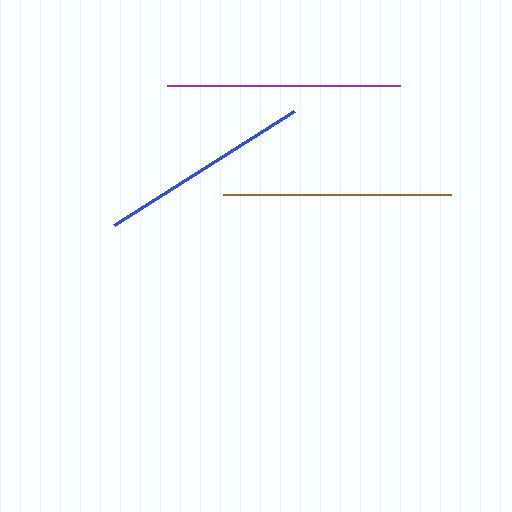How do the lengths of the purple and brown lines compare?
The purple and brown lines are approximately the same length.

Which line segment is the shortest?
The blue line is the shortest at approximately 213 pixels.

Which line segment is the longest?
The purple line is the longest at approximately 233 pixels.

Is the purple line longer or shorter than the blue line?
The purple line is longer than the blue line.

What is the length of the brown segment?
The brown segment is approximately 229 pixels long.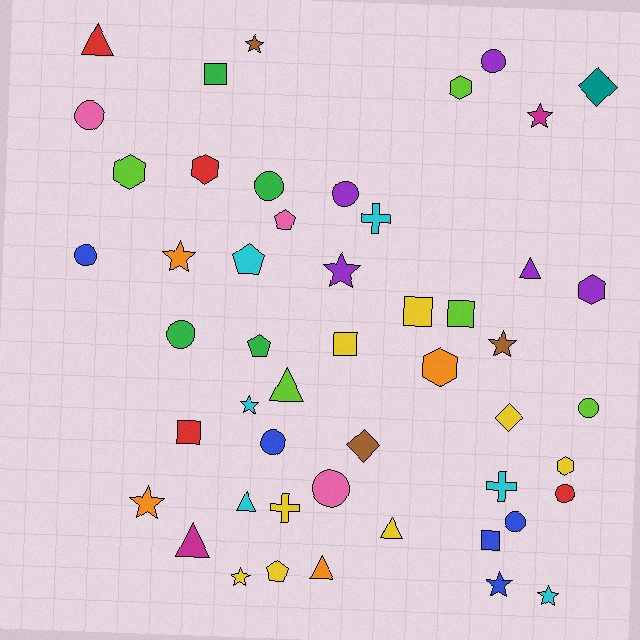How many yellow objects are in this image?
There are 8 yellow objects.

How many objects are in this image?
There are 50 objects.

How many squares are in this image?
There are 6 squares.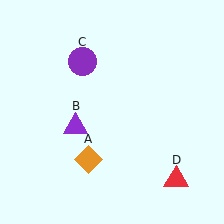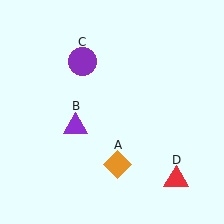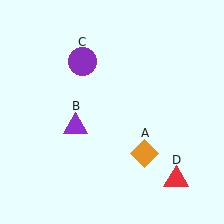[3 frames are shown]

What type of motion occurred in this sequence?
The orange diamond (object A) rotated counterclockwise around the center of the scene.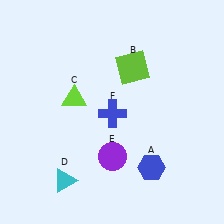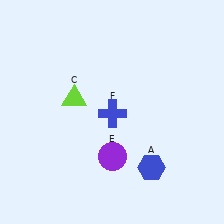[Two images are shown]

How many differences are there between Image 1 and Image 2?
There are 2 differences between the two images.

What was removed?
The lime square (B), the cyan triangle (D) were removed in Image 2.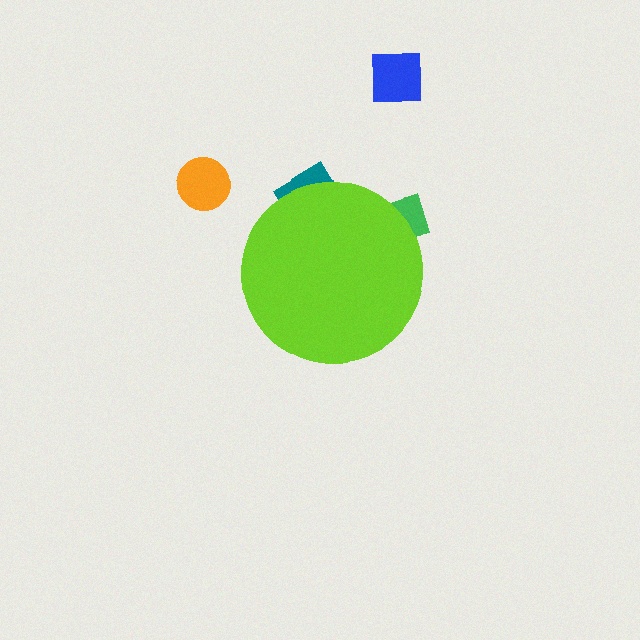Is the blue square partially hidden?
No, the blue square is fully visible.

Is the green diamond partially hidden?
Yes, the green diamond is partially hidden behind the lime circle.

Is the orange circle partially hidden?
No, the orange circle is fully visible.